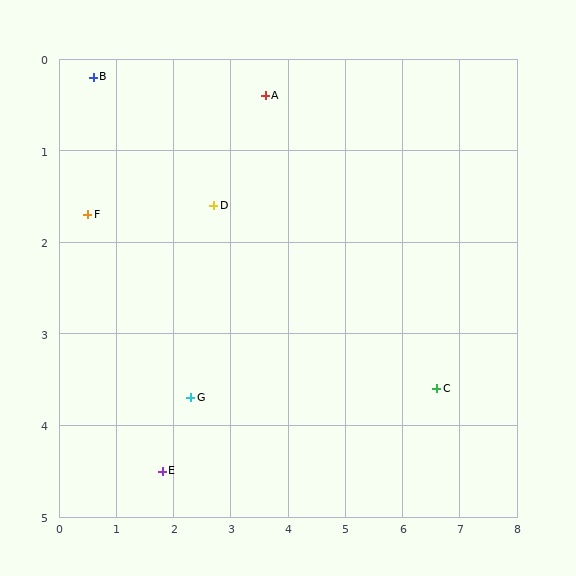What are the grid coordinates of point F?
Point F is at approximately (0.5, 1.7).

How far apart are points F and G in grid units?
Points F and G are about 2.7 grid units apart.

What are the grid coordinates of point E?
Point E is at approximately (1.8, 4.5).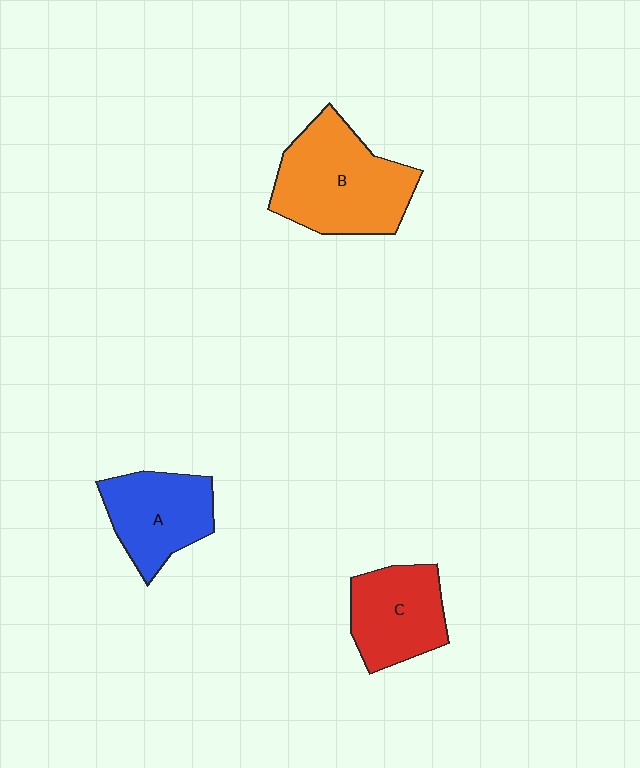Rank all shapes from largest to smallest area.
From largest to smallest: B (orange), A (blue), C (red).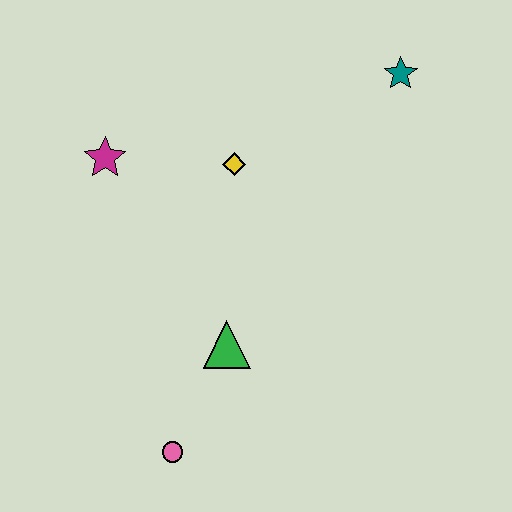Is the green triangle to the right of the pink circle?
Yes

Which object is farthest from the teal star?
The pink circle is farthest from the teal star.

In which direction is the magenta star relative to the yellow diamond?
The magenta star is to the left of the yellow diamond.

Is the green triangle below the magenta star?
Yes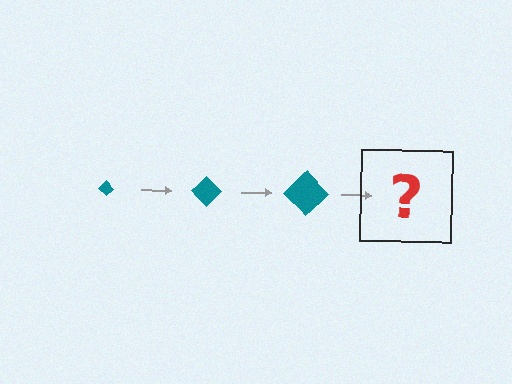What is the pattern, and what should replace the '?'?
The pattern is that the diamond gets progressively larger each step. The '?' should be a teal diamond, larger than the previous one.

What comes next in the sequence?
The next element should be a teal diamond, larger than the previous one.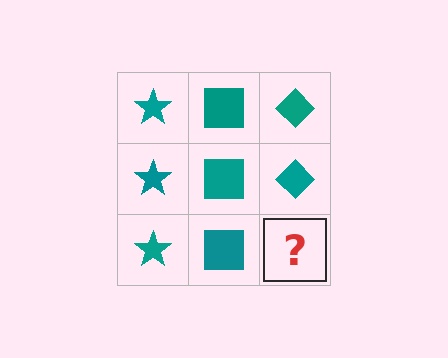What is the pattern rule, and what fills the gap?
The rule is that each column has a consistent shape. The gap should be filled with a teal diamond.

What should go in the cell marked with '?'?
The missing cell should contain a teal diamond.